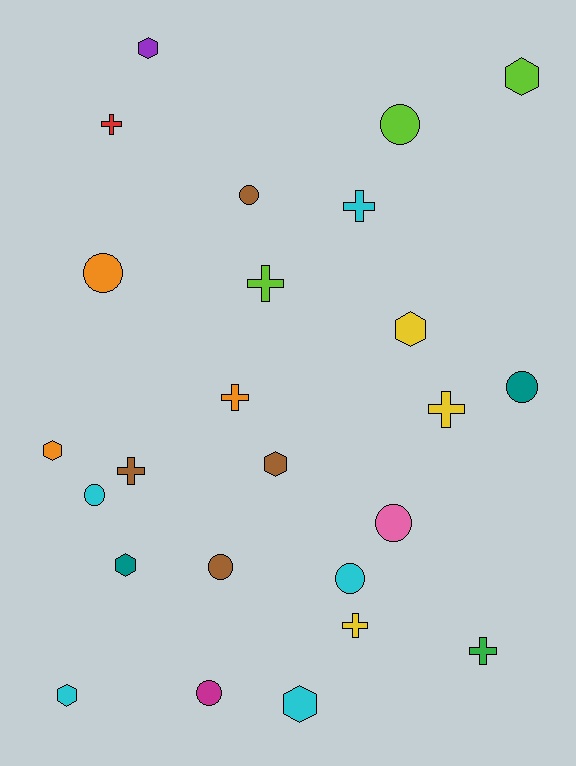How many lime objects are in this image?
There are 3 lime objects.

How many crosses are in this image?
There are 8 crosses.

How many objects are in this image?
There are 25 objects.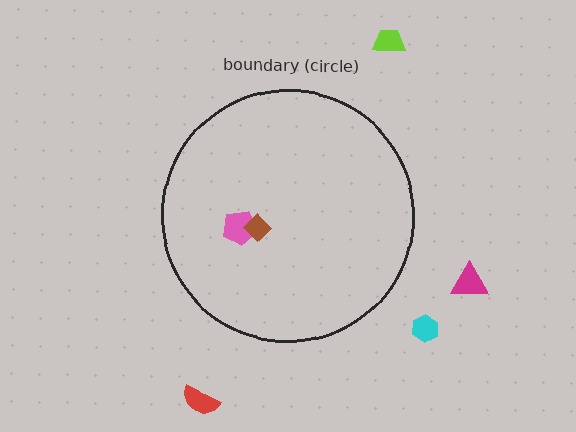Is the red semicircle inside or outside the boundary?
Outside.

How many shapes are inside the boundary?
2 inside, 4 outside.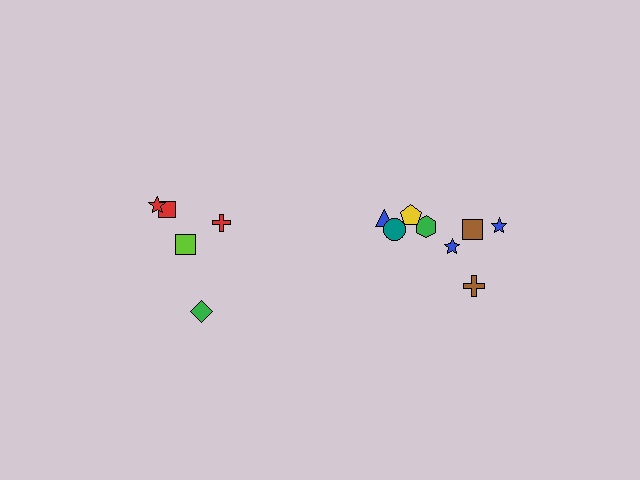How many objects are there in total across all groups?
There are 13 objects.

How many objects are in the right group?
There are 8 objects.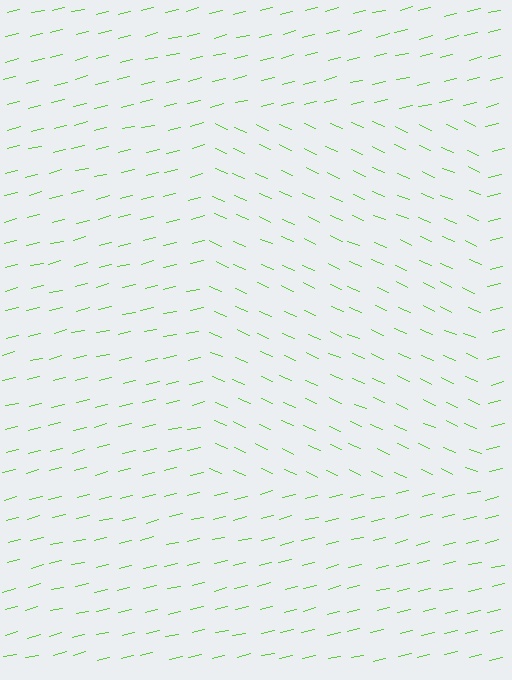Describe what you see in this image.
The image is filled with small lime line segments. A rectangle region in the image has lines oriented differently from the surrounding lines, creating a visible texture boundary.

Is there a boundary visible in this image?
Yes, there is a texture boundary formed by a change in line orientation.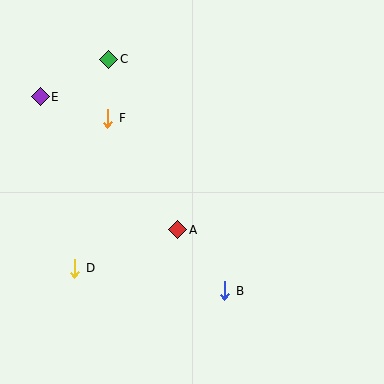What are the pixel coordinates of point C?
Point C is at (109, 59).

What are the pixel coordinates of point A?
Point A is at (178, 230).